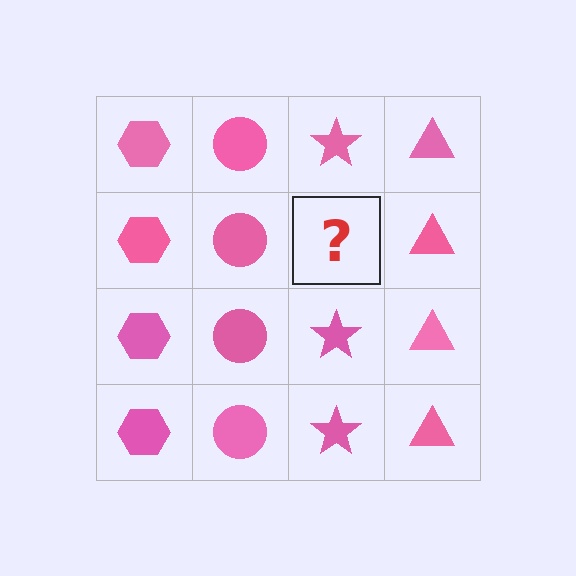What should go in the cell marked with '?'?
The missing cell should contain a pink star.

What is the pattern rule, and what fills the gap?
The rule is that each column has a consistent shape. The gap should be filled with a pink star.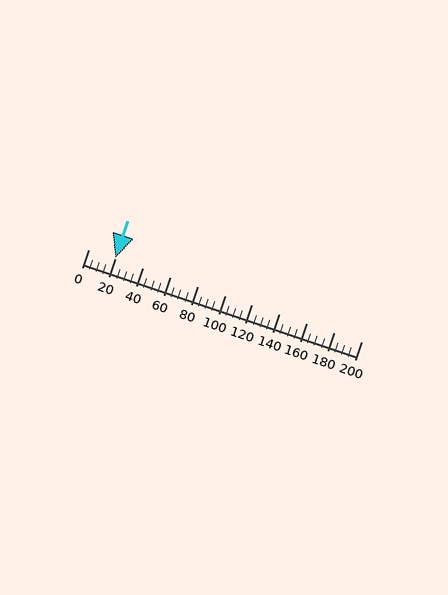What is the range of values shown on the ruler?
The ruler shows values from 0 to 200.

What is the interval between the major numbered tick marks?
The major tick marks are spaced 20 units apart.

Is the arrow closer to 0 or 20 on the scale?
The arrow is closer to 20.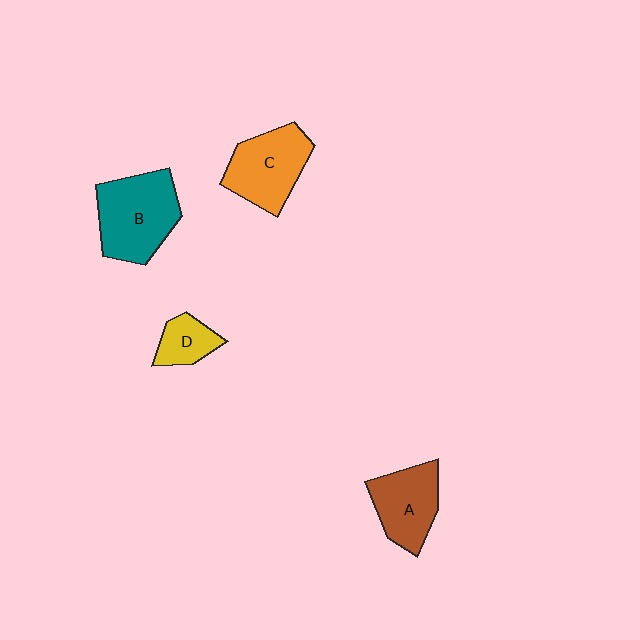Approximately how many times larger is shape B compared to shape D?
Approximately 2.5 times.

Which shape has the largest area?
Shape B (teal).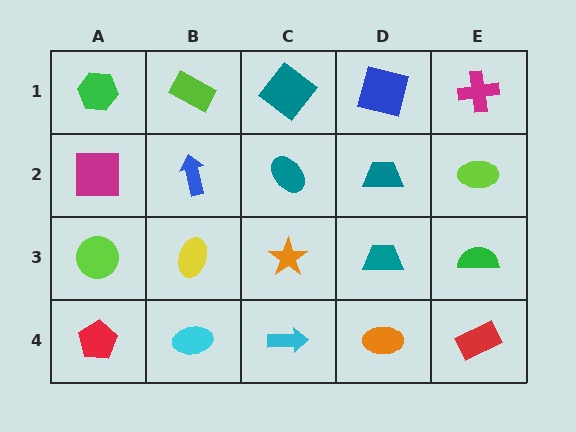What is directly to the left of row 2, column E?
A teal trapezoid.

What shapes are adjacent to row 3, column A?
A magenta square (row 2, column A), a red pentagon (row 4, column A), a yellow ellipse (row 3, column B).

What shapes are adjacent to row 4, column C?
An orange star (row 3, column C), a cyan ellipse (row 4, column B), an orange ellipse (row 4, column D).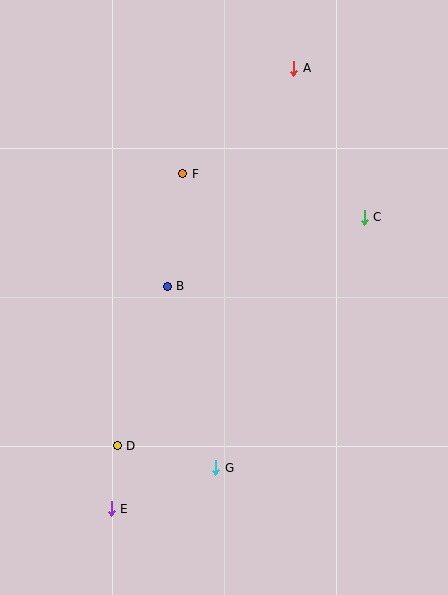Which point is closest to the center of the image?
Point B at (167, 286) is closest to the center.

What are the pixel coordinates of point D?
Point D is at (117, 446).